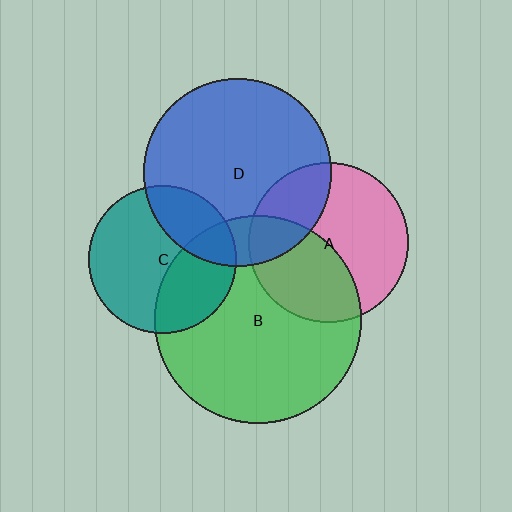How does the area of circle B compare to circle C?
Approximately 1.9 times.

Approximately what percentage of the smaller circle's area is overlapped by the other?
Approximately 35%.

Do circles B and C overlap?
Yes.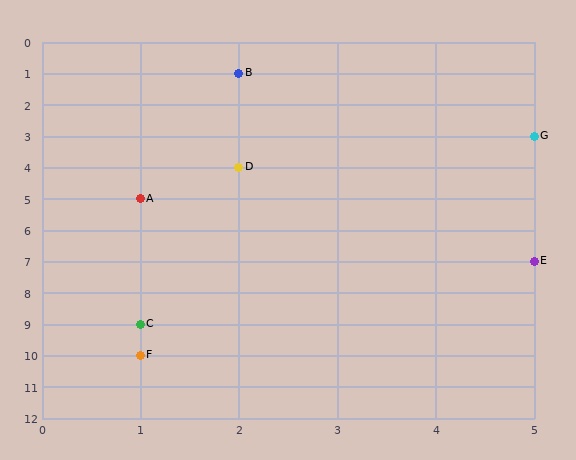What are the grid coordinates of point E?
Point E is at grid coordinates (5, 7).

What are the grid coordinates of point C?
Point C is at grid coordinates (1, 9).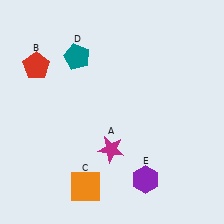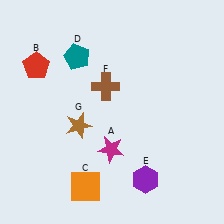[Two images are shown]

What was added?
A brown cross (F), a brown star (G) were added in Image 2.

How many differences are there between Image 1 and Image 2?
There are 2 differences between the two images.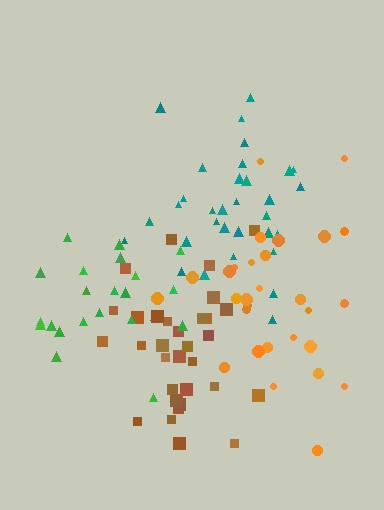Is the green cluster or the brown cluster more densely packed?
Brown.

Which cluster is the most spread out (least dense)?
Green.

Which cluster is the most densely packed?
Teal.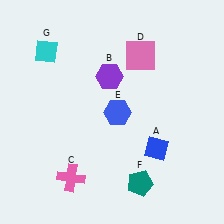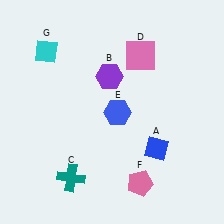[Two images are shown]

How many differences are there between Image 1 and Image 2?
There are 2 differences between the two images.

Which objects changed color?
C changed from pink to teal. F changed from teal to pink.